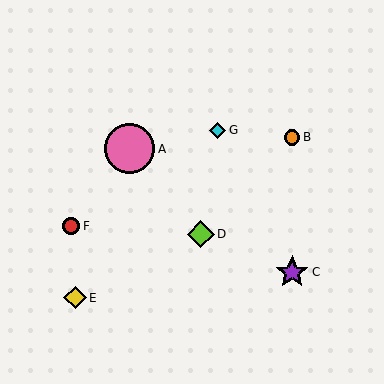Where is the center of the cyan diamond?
The center of the cyan diamond is at (218, 130).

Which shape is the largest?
The pink circle (labeled A) is the largest.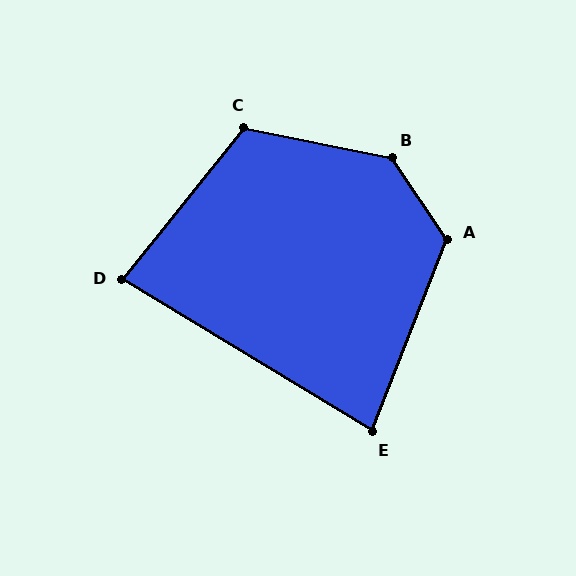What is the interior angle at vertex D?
Approximately 82 degrees (acute).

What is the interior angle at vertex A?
Approximately 125 degrees (obtuse).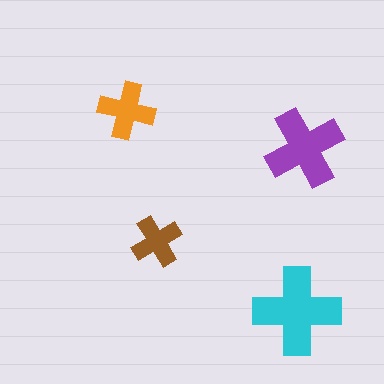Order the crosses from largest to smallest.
the cyan one, the purple one, the orange one, the brown one.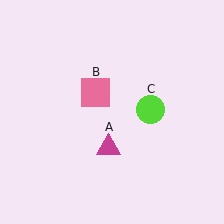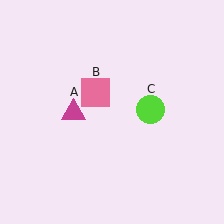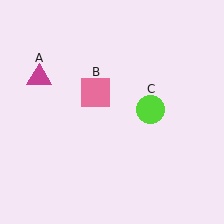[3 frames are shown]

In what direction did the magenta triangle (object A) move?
The magenta triangle (object A) moved up and to the left.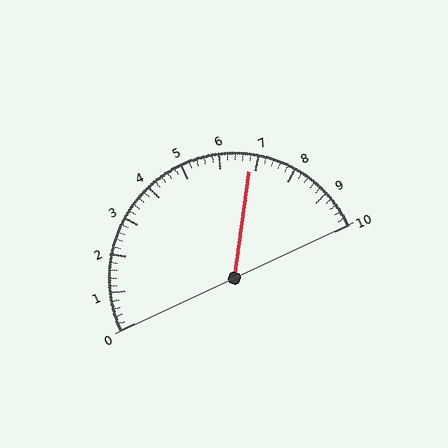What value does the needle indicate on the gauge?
The needle indicates approximately 6.8.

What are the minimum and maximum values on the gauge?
The gauge ranges from 0 to 10.